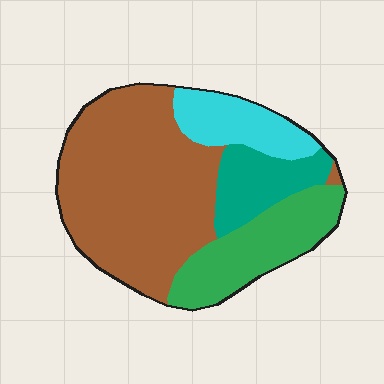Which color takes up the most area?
Brown, at roughly 55%.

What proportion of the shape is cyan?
Cyan takes up less than a quarter of the shape.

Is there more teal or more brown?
Brown.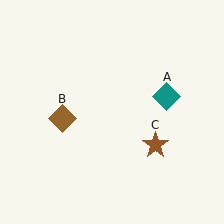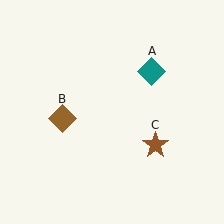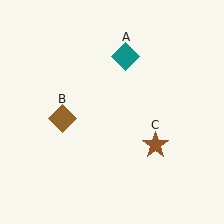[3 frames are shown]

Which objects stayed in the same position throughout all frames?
Brown diamond (object B) and brown star (object C) remained stationary.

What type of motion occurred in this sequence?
The teal diamond (object A) rotated counterclockwise around the center of the scene.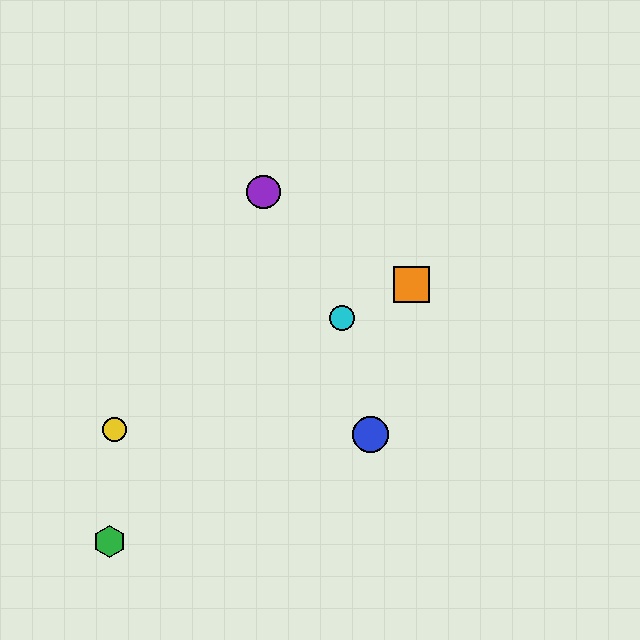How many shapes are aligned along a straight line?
4 shapes (the red circle, the yellow circle, the orange square, the cyan circle) are aligned along a straight line.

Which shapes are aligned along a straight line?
The red circle, the yellow circle, the orange square, the cyan circle are aligned along a straight line.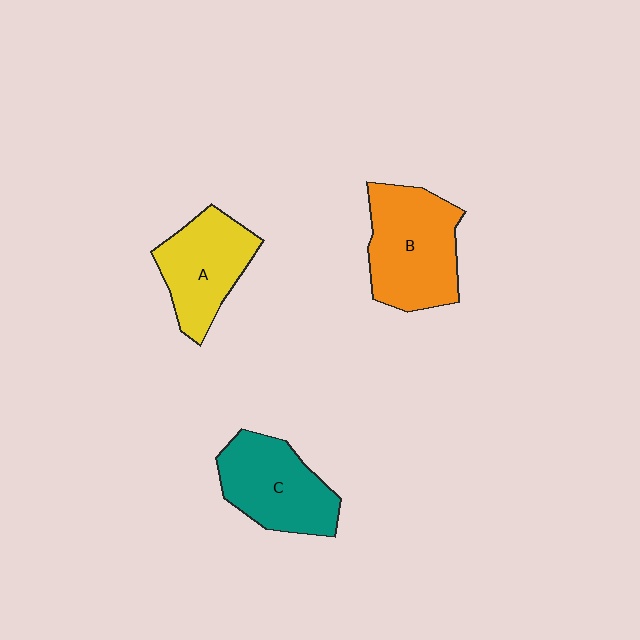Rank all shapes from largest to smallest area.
From largest to smallest: B (orange), C (teal), A (yellow).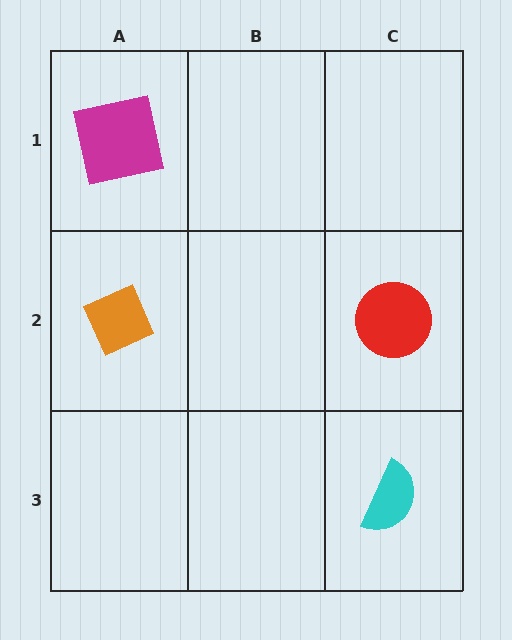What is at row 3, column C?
A cyan semicircle.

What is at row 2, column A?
An orange diamond.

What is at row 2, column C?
A red circle.